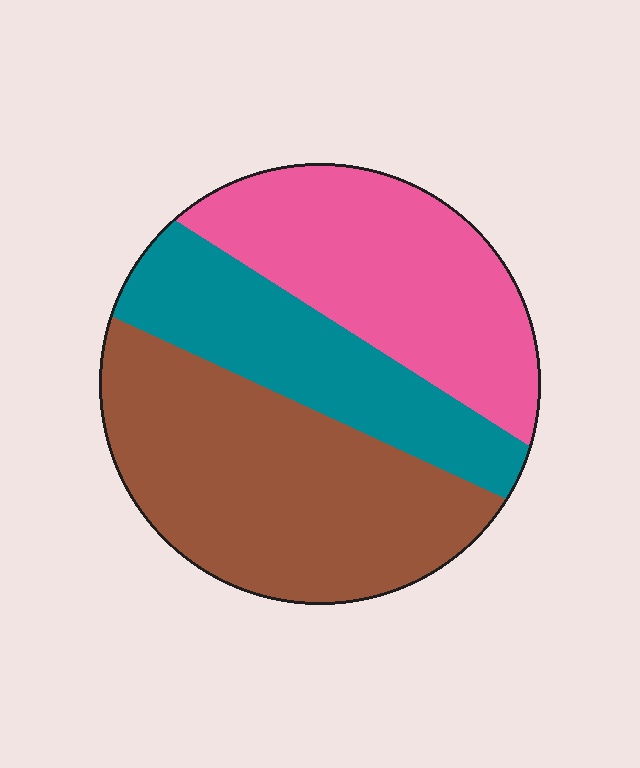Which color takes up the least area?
Teal, at roughly 25%.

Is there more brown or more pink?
Brown.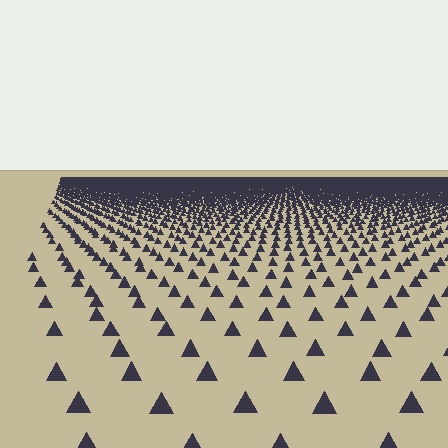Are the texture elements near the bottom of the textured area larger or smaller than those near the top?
Larger. Near the bottom, elements are closer to the viewer and appear at a bigger on-screen size.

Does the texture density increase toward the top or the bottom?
Density increases toward the top.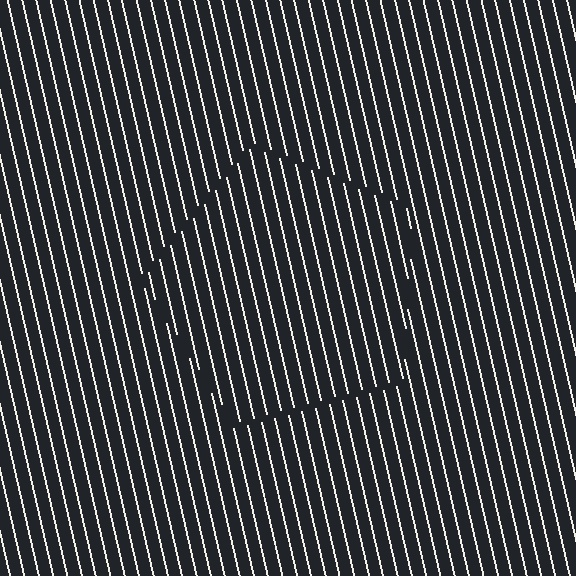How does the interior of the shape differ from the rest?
The interior of the shape contains the same grating, shifted by half a period — the contour is defined by the phase discontinuity where line-ends from the inner and outer gratings abut.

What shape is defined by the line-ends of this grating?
An illusory pentagon. The interior of the shape contains the same grating, shifted by half a period — the contour is defined by the phase discontinuity where line-ends from the inner and outer gratings abut.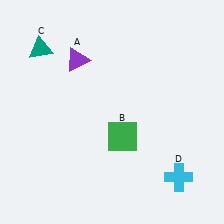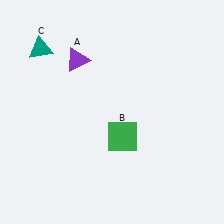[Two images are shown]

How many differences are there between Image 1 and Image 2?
There is 1 difference between the two images.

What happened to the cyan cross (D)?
The cyan cross (D) was removed in Image 2. It was in the bottom-right area of Image 1.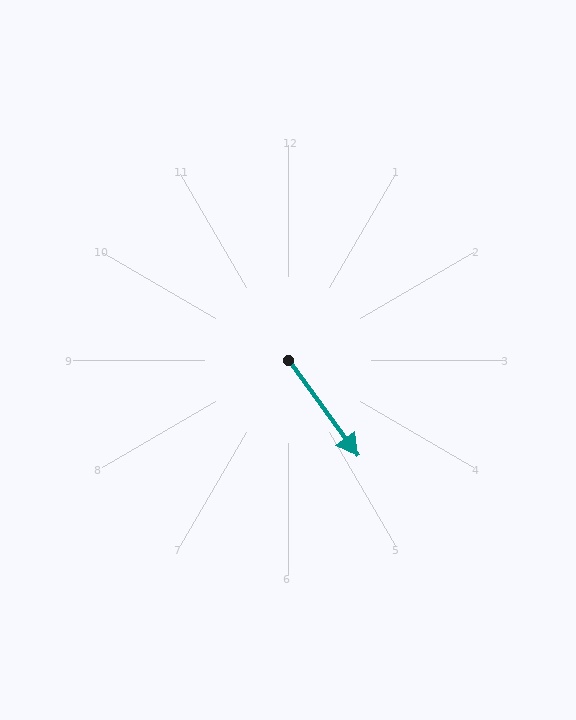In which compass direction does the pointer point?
Southeast.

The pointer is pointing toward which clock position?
Roughly 5 o'clock.